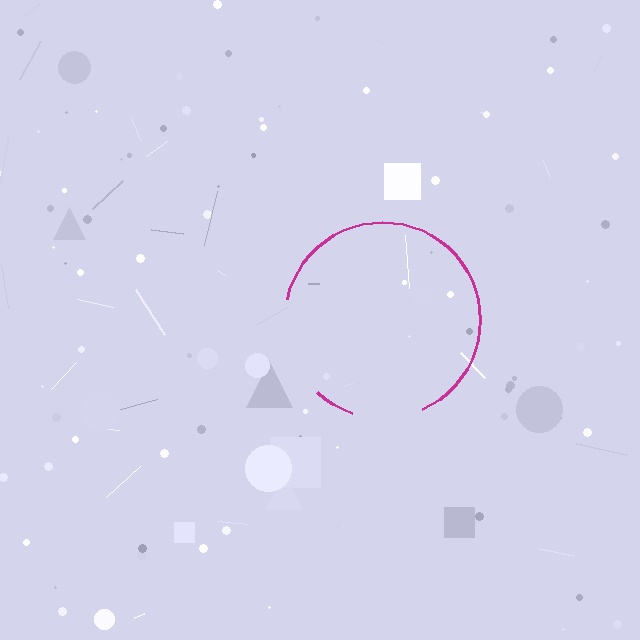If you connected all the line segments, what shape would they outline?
They would outline a circle.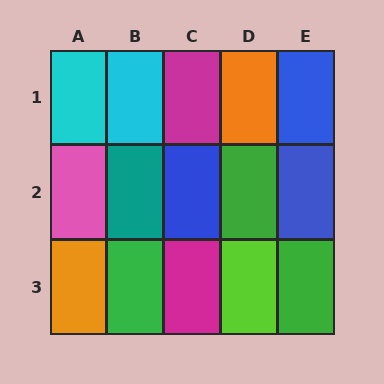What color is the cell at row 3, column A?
Orange.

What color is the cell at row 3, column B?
Green.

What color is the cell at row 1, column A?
Cyan.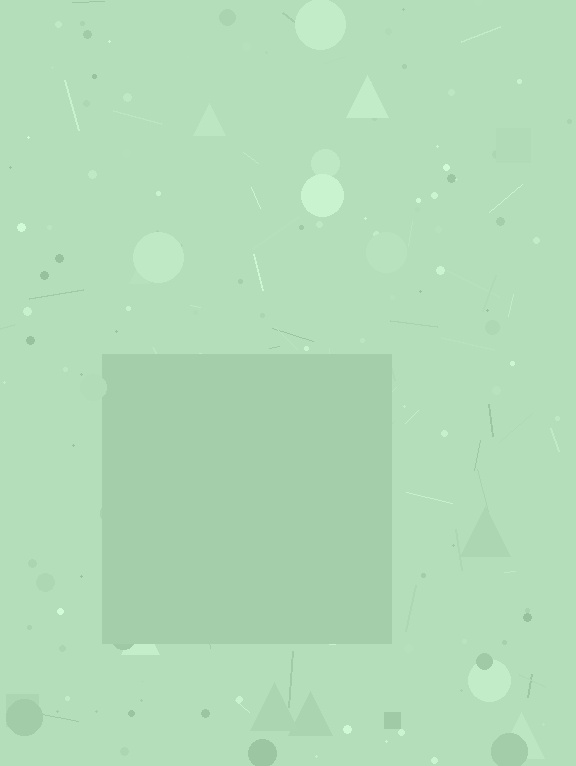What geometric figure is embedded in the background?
A square is embedded in the background.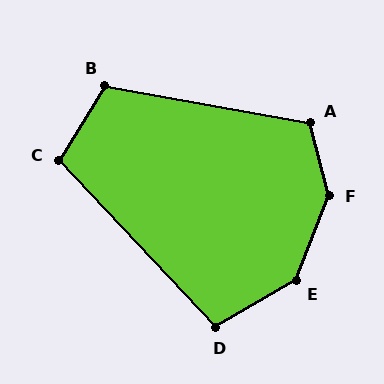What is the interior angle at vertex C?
Approximately 105 degrees (obtuse).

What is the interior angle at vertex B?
Approximately 112 degrees (obtuse).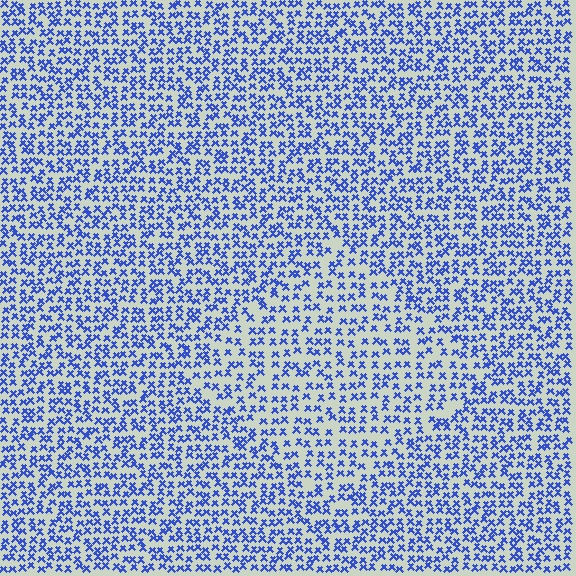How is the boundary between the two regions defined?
The boundary is defined by a change in element density (approximately 1.5x ratio). All elements are the same color, size, and shape.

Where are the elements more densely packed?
The elements are more densely packed outside the diamond boundary.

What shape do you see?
I see a diamond.